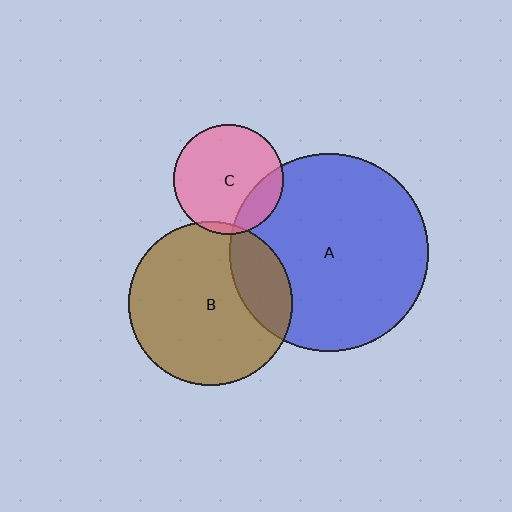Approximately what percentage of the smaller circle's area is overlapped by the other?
Approximately 20%.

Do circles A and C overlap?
Yes.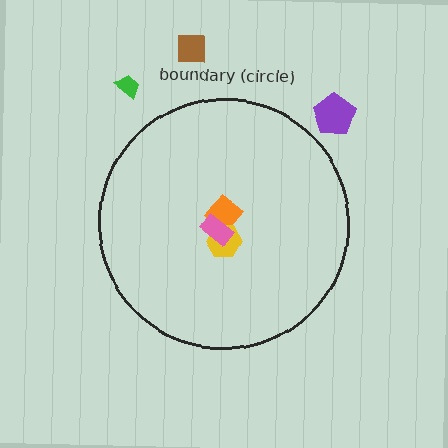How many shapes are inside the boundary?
3 inside, 3 outside.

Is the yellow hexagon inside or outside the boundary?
Inside.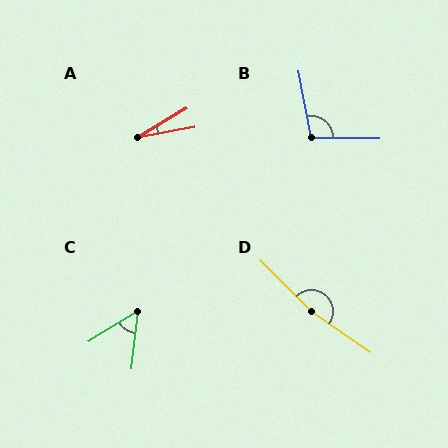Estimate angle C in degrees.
Approximately 52 degrees.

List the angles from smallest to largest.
A (20°), C (52°), B (101°), D (170°).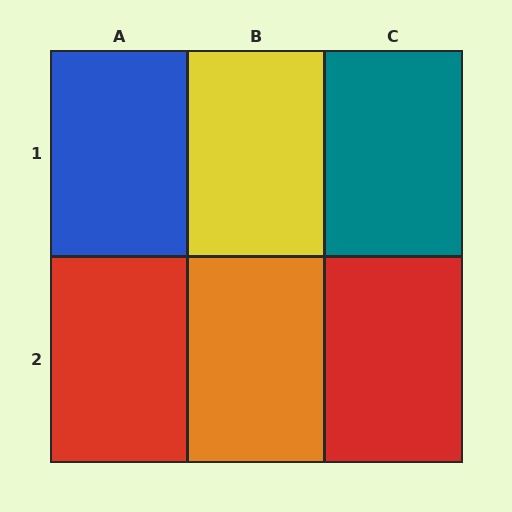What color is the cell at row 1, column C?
Teal.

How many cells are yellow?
1 cell is yellow.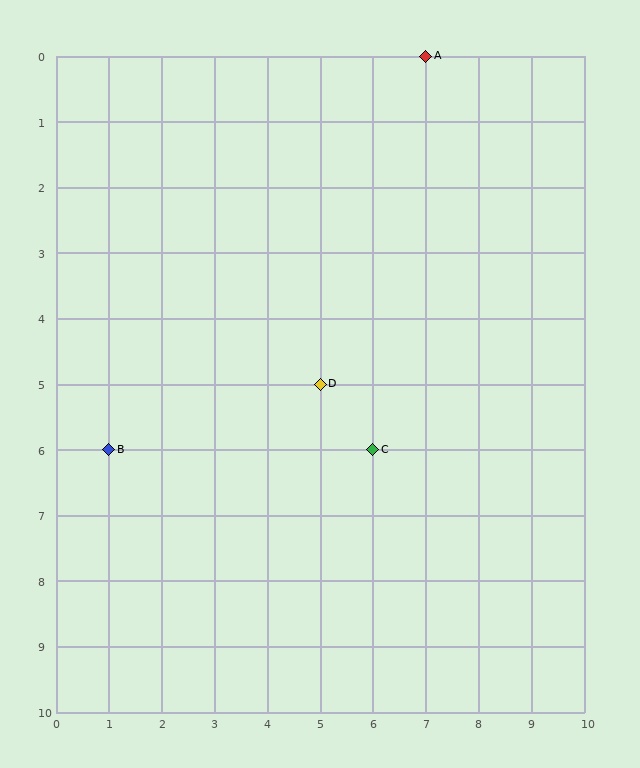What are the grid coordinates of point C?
Point C is at grid coordinates (6, 6).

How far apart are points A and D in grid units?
Points A and D are 2 columns and 5 rows apart (about 5.4 grid units diagonally).